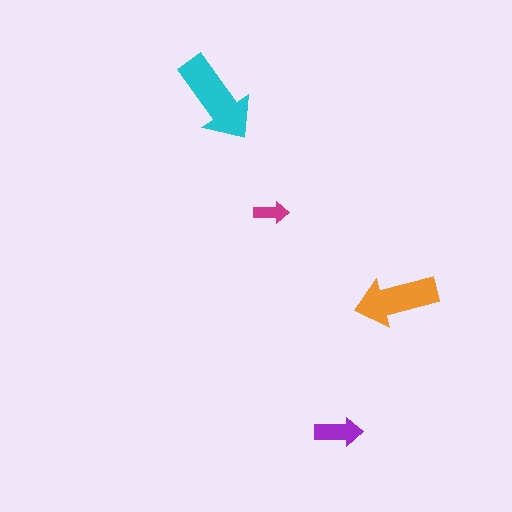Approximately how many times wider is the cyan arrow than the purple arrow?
About 2 times wider.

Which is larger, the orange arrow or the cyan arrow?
The cyan one.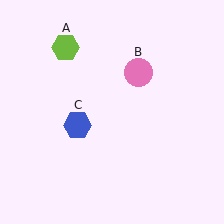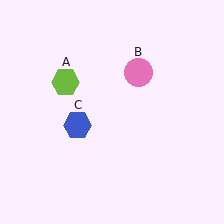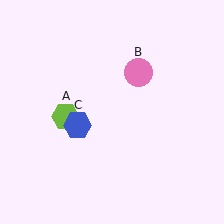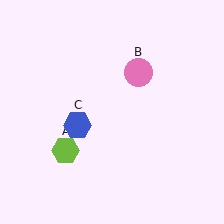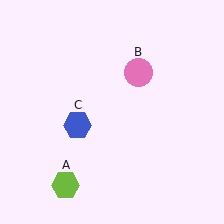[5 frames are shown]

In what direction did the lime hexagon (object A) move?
The lime hexagon (object A) moved down.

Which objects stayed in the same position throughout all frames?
Pink circle (object B) and blue hexagon (object C) remained stationary.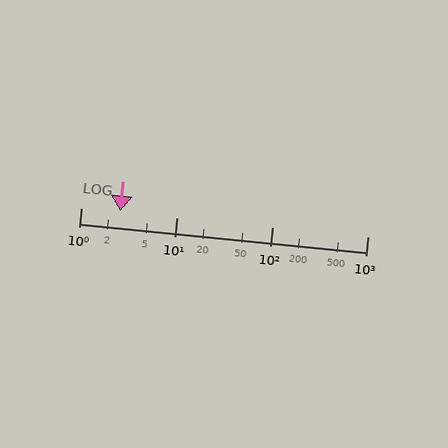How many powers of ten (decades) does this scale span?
The scale spans 3 decades, from 1 to 1000.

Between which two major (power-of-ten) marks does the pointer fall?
The pointer is between 1 and 10.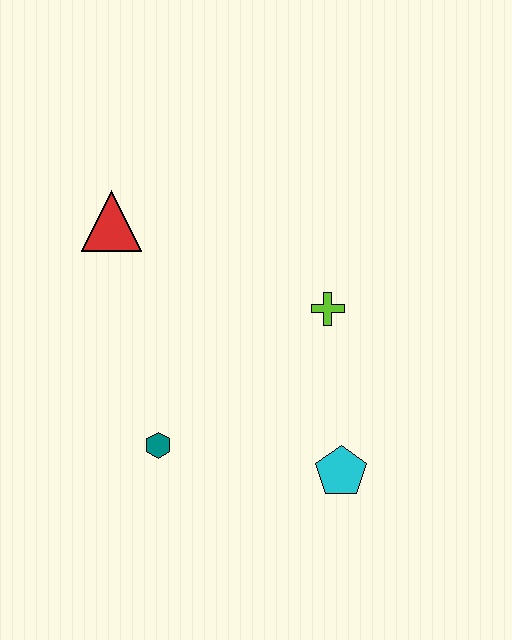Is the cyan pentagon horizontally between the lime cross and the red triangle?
No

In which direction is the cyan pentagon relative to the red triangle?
The cyan pentagon is below the red triangle.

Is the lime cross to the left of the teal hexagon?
No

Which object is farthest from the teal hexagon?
The red triangle is farthest from the teal hexagon.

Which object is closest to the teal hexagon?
The cyan pentagon is closest to the teal hexagon.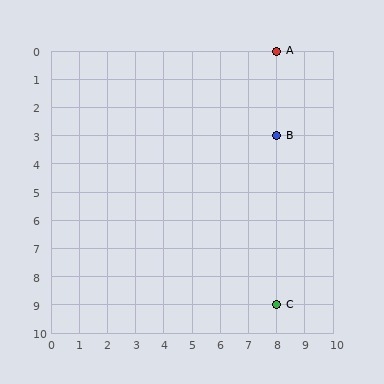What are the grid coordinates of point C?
Point C is at grid coordinates (8, 9).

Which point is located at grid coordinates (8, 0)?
Point A is at (8, 0).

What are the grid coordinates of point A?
Point A is at grid coordinates (8, 0).